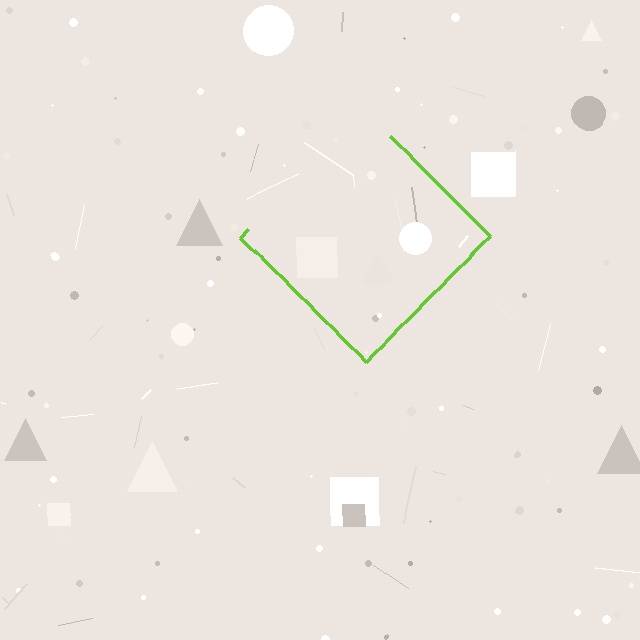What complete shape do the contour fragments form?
The contour fragments form a diamond.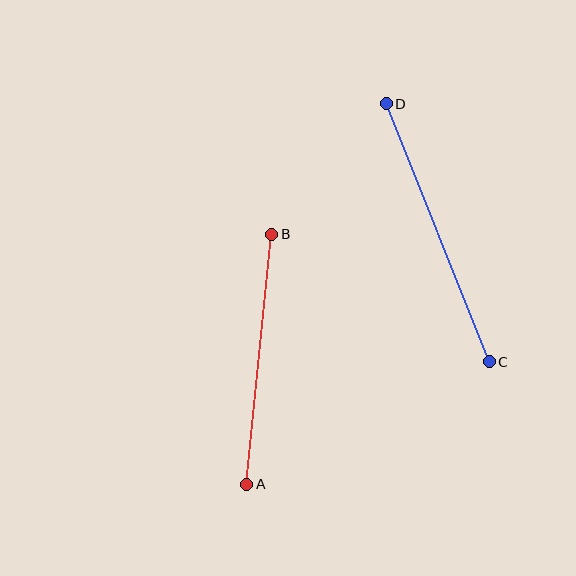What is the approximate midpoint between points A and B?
The midpoint is at approximately (259, 359) pixels.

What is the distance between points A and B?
The distance is approximately 251 pixels.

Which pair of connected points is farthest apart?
Points C and D are farthest apart.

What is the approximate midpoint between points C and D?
The midpoint is at approximately (438, 233) pixels.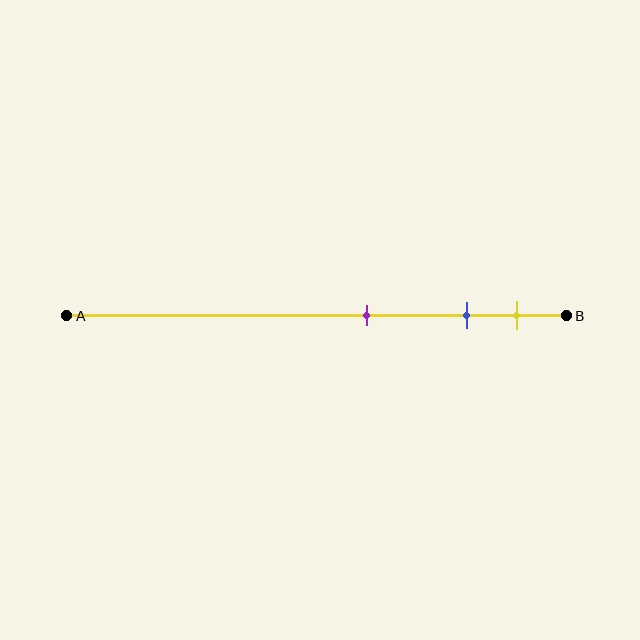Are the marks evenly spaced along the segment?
No, the marks are not evenly spaced.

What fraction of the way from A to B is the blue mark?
The blue mark is approximately 80% (0.8) of the way from A to B.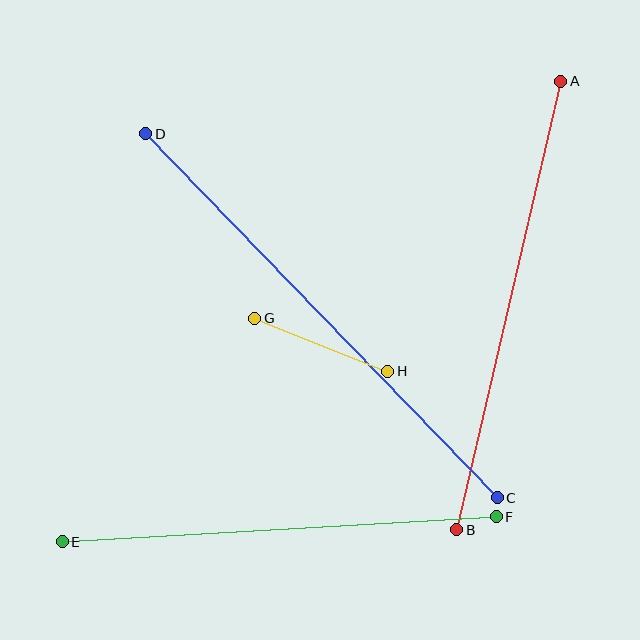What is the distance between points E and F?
The distance is approximately 435 pixels.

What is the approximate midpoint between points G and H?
The midpoint is at approximately (321, 345) pixels.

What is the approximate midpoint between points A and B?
The midpoint is at approximately (509, 306) pixels.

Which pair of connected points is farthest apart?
Points C and D are farthest apart.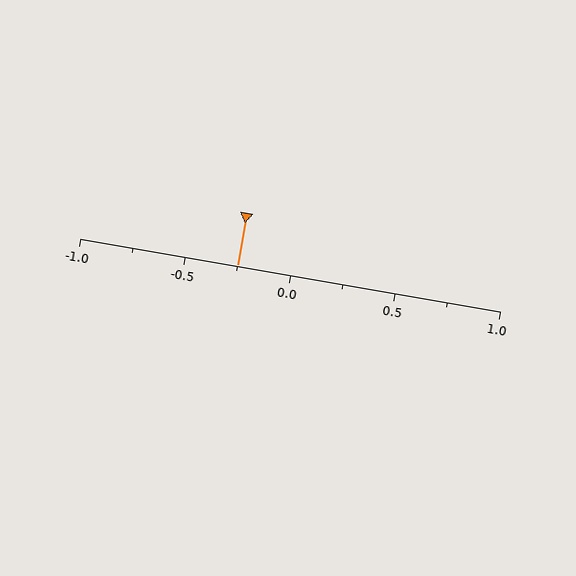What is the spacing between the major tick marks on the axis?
The major ticks are spaced 0.5 apart.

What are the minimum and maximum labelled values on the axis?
The axis runs from -1.0 to 1.0.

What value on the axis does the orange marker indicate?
The marker indicates approximately -0.25.